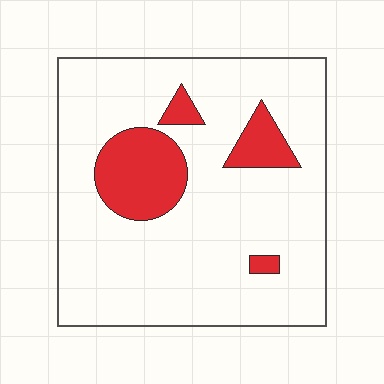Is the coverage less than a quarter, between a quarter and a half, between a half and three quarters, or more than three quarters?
Less than a quarter.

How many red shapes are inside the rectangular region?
4.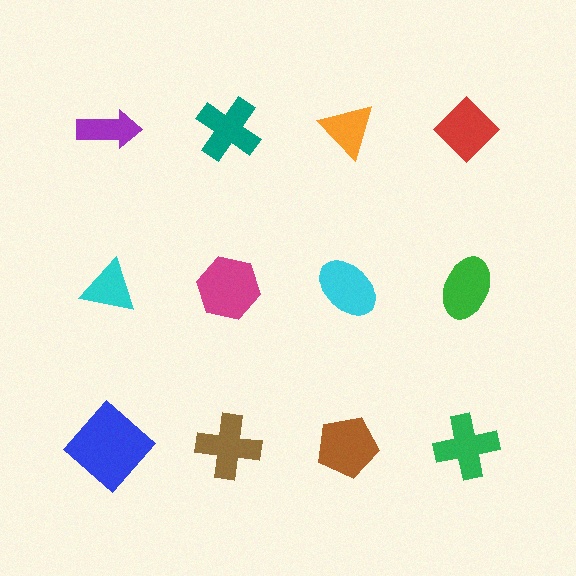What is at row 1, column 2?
A teal cross.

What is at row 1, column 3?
An orange triangle.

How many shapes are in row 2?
4 shapes.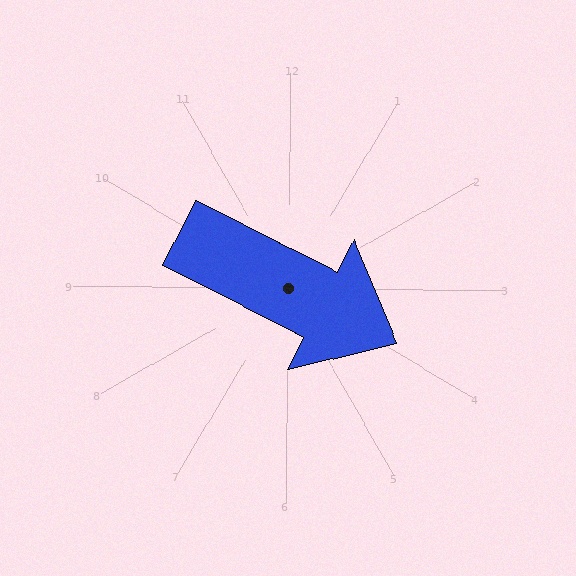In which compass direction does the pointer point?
Southeast.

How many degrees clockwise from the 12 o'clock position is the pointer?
Approximately 116 degrees.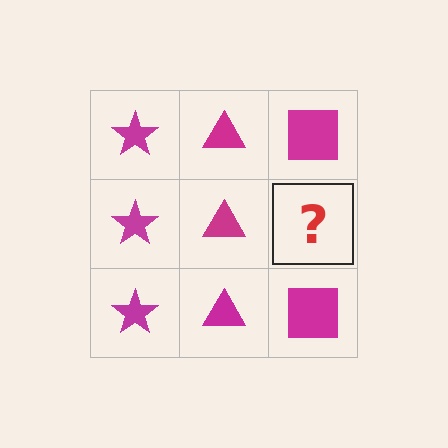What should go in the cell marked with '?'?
The missing cell should contain a magenta square.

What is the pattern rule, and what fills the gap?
The rule is that each column has a consistent shape. The gap should be filled with a magenta square.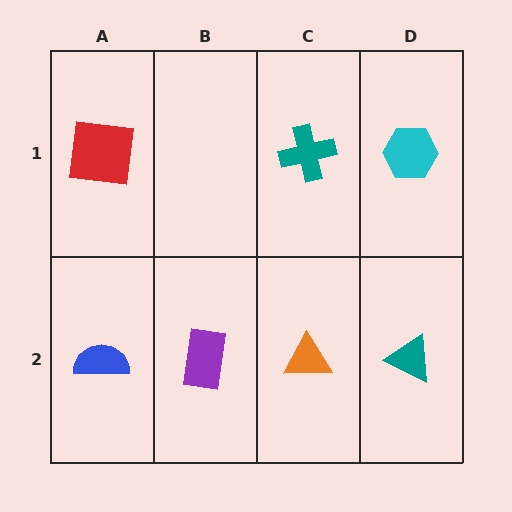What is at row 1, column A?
A red square.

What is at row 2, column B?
A purple rectangle.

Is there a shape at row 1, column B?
No, that cell is empty.